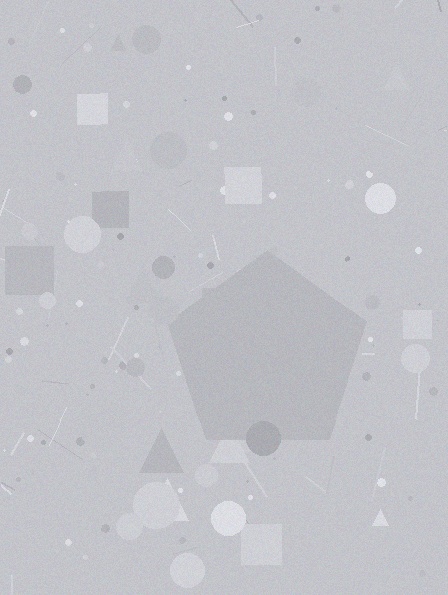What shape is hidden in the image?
A pentagon is hidden in the image.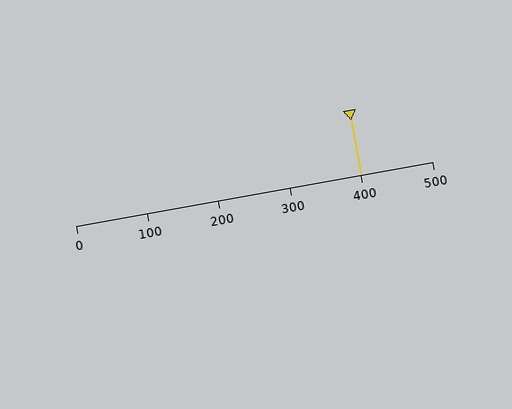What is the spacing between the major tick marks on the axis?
The major ticks are spaced 100 apart.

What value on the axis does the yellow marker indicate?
The marker indicates approximately 400.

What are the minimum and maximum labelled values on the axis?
The axis runs from 0 to 500.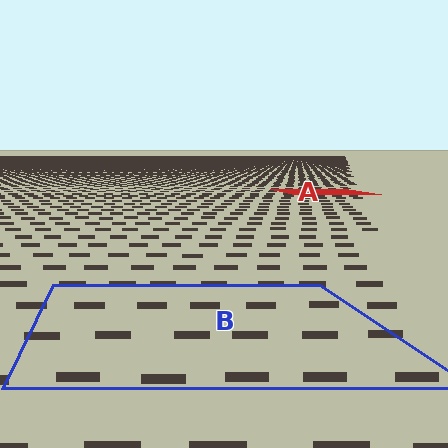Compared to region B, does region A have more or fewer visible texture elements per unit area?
Region A has more texture elements per unit area — they are packed more densely because it is farther away.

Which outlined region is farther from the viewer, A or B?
Region A is farther from the viewer — the texture elements inside it appear smaller and more densely packed.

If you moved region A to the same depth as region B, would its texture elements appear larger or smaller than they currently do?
They would appear larger. At a closer depth, the same texture elements are projected at a bigger on-screen size.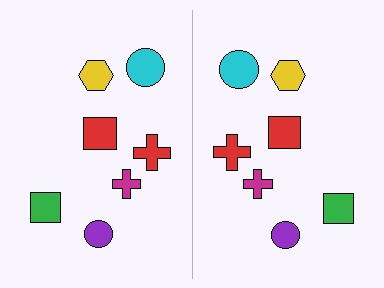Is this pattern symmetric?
Yes, this pattern has bilateral (reflection) symmetry.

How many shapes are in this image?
There are 14 shapes in this image.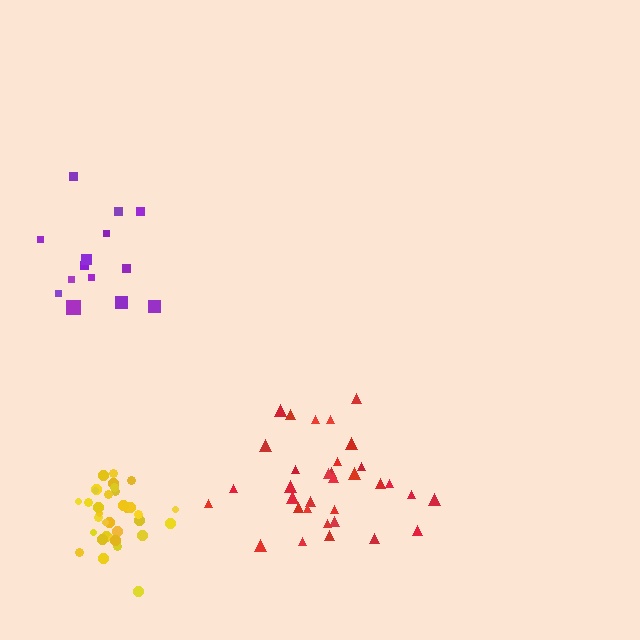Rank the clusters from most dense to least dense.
yellow, red, purple.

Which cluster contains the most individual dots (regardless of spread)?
Yellow (34).